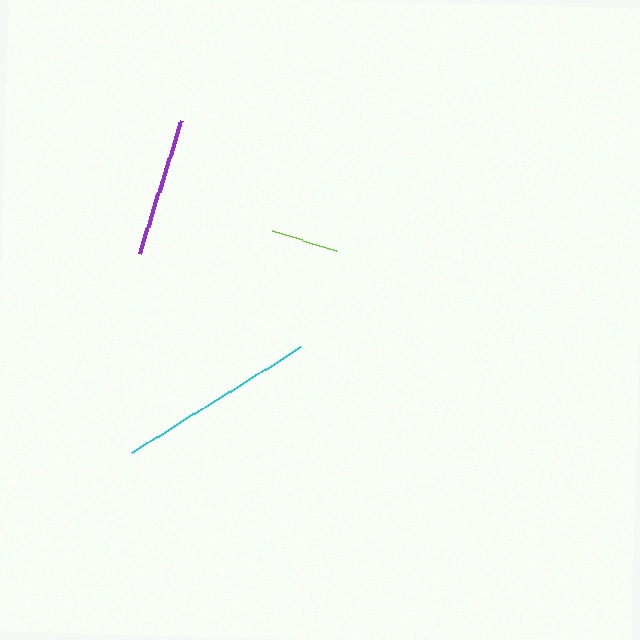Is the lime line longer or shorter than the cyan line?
The cyan line is longer than the lime line.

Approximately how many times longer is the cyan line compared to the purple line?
The cyan line is approximately 1.4 times the length of the purple line.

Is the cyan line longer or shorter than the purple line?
The cyan line is longer than the purple line.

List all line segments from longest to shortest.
From longest to shortest: cyan, purple, lime.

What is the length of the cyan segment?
The cyan segment is approximately 200 pixels long.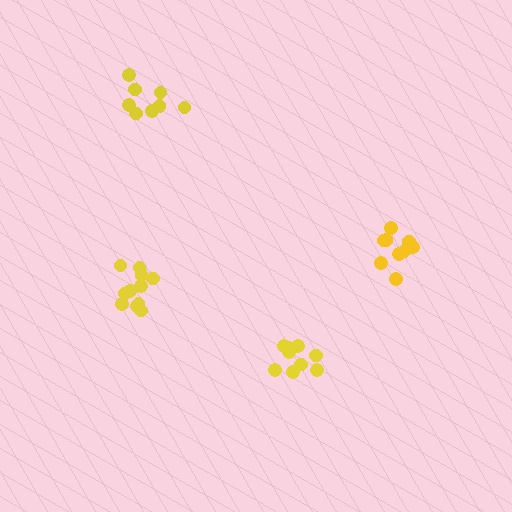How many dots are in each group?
Group 1: 9 dots, Group 2: 8 dots, Group 3: 9 dots, Group 4: 11 dots (37 total).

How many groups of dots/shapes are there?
There are 4 groups.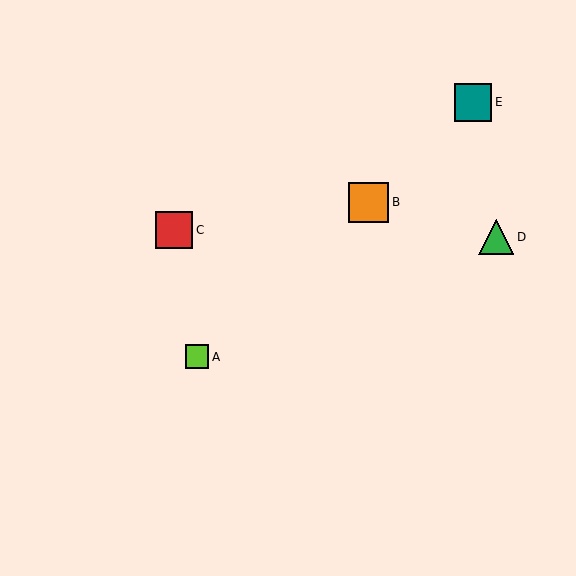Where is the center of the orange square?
The center of the orange square is at (369, 203).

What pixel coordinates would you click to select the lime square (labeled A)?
Click at (197, 357) to select the lime square A.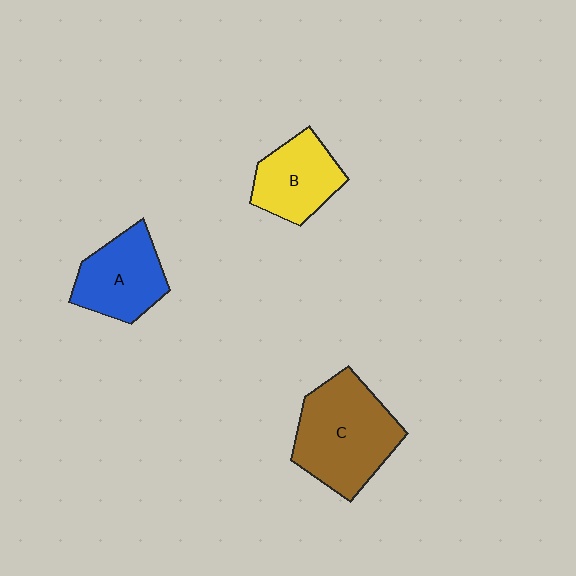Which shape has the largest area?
Shape C (brown).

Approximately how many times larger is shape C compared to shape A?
Approximately 1.5 times.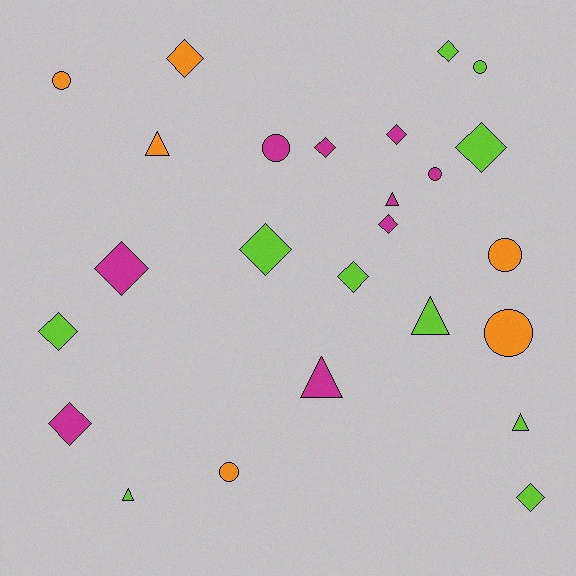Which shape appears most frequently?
Diamond, with 12 objects.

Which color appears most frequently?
Lime, with 10 objects.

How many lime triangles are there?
There are 3 lime triangles.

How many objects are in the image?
There are 25 objects.